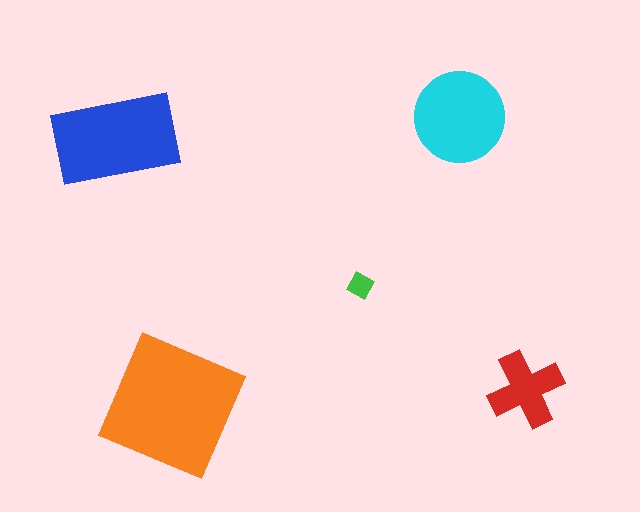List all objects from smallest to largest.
The green diamond, the red cross, the cyan circle, the blue rectangle, the orange square.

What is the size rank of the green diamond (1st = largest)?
5th.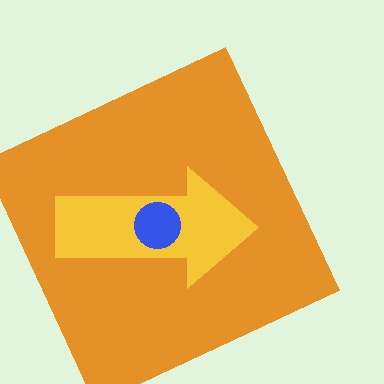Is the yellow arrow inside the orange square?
Yes.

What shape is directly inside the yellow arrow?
The blue circle.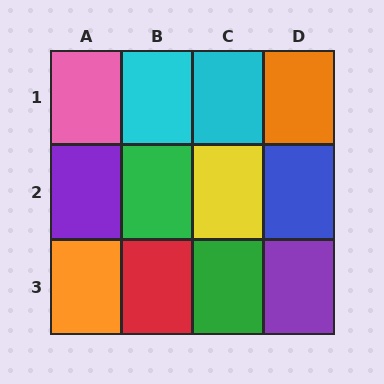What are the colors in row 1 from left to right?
Pink, cyan, cyan, orange.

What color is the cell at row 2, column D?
Blue.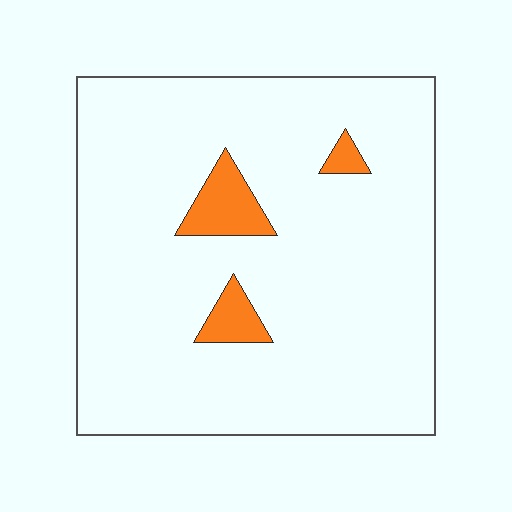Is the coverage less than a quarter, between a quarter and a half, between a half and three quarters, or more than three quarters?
Less than a quarter.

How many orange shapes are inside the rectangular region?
3.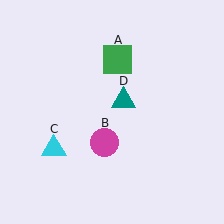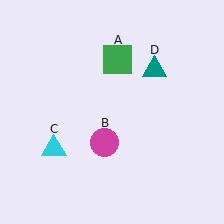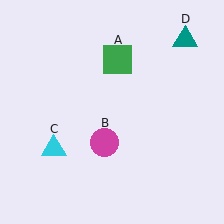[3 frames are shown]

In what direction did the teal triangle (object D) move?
The teal triangle (object D) moved up and to the right.